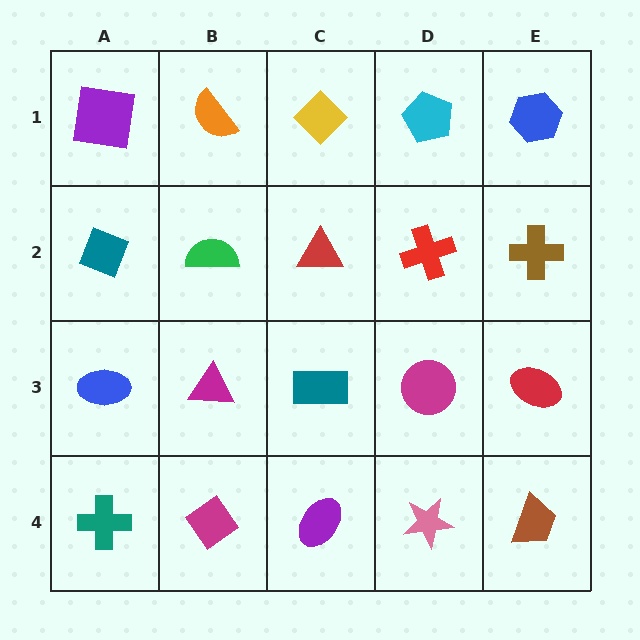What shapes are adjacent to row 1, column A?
A teal diamond (row 2, column A), an orange semicircle (row 1, column B).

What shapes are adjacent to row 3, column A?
A teal diamond (row 2, column A), a teal cross (row 4, column A), a magenta triangle (row 3, column B).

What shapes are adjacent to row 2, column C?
A yellow diamond (row 1, column C), a teal rectangle (row 3, column C), a green semicircle (row 2, column B), a red cross (row 2, column D).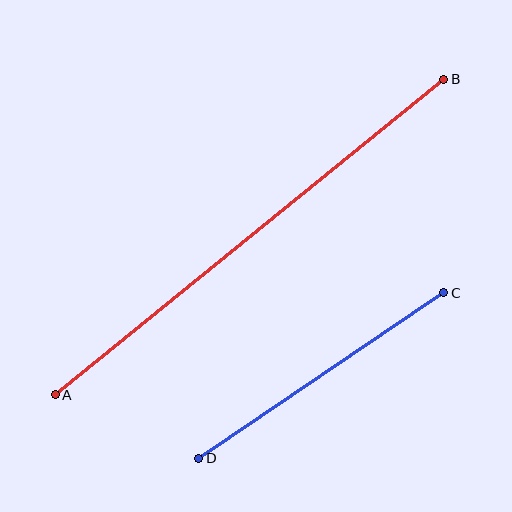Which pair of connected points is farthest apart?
Points A and B are farthest apart.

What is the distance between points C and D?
The distance is approximately 295 pixels.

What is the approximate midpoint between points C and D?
The midpoint is at approximately (321, 375) pixels.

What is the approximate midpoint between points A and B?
The midpoint is at approximately (250, 237) pixels.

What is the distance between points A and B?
The distance is approximately 501 pixels.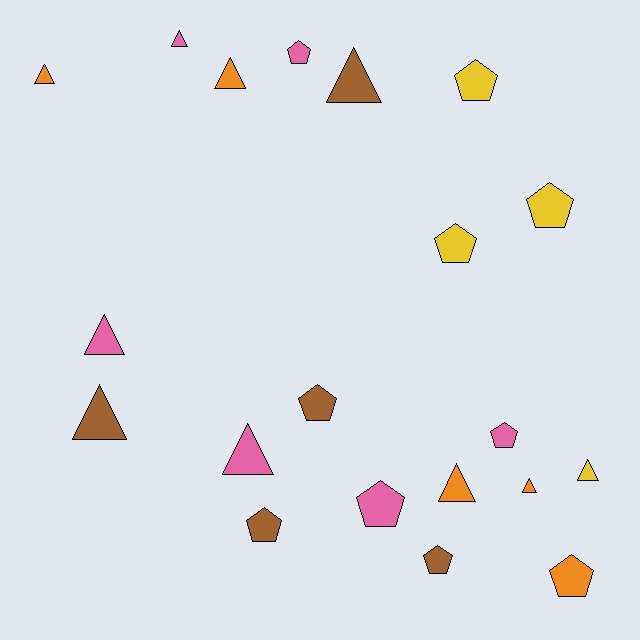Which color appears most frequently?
Pink, with 6 objects.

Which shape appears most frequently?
Triangle, with 10 objects.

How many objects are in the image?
There are 20 objects.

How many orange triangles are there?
There are 4 orange triangles.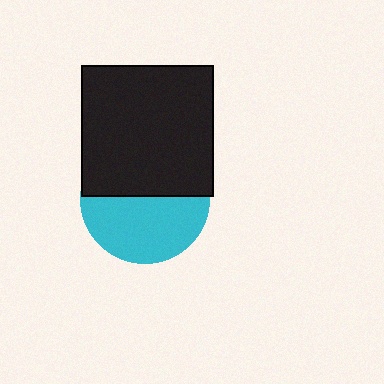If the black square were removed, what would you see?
You would see the complete cyan circle.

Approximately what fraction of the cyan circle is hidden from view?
Roughly 48% of the cyan circle is hidden behind the black square.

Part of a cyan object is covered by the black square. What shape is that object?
It is a circle.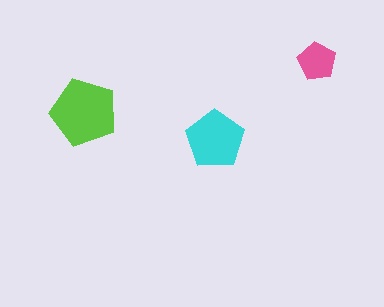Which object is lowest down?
The cyan pentagon is bottommost.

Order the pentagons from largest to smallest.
the lime one, the cyan one, the pink one.